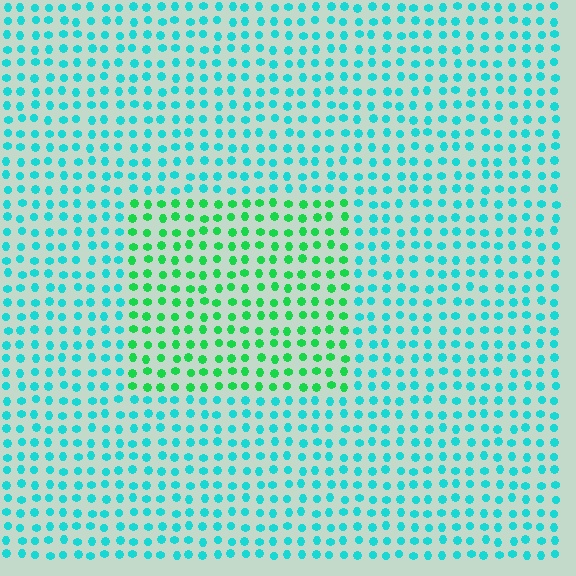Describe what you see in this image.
The image is filled with small cyan elements in a uniform arrangement. A rectangle-shaped region is visible where the elements are tinted to a slightly different hue, forming a subtle color boundary.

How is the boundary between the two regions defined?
The boundary is defined purely by a slight shift in hue (about 44 degrees). Spacing, size, and orientation are identical on both sides.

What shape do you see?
I see a rectangle.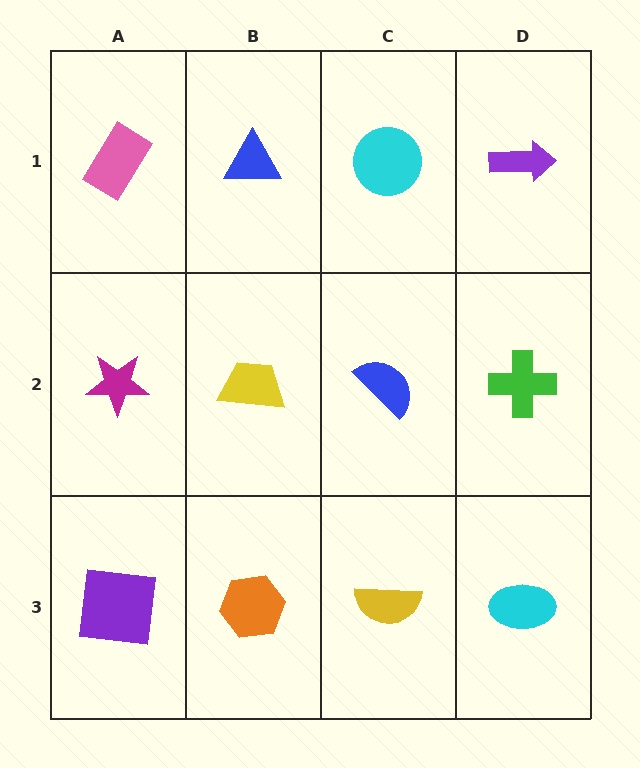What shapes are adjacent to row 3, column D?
A green cross (row 2, column D), a yellow semicircle (row 3, column C).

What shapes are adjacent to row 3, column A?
A magenta star (row 2, column A), an orange hexagon (row 3, column B).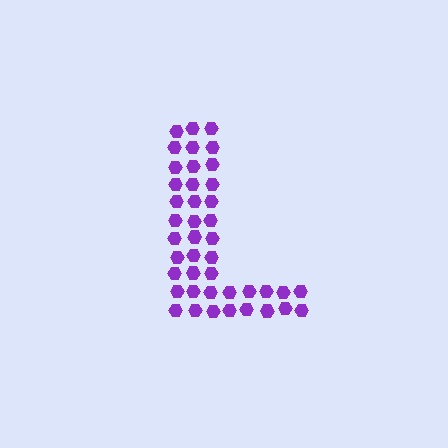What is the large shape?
The large shape is the letter L.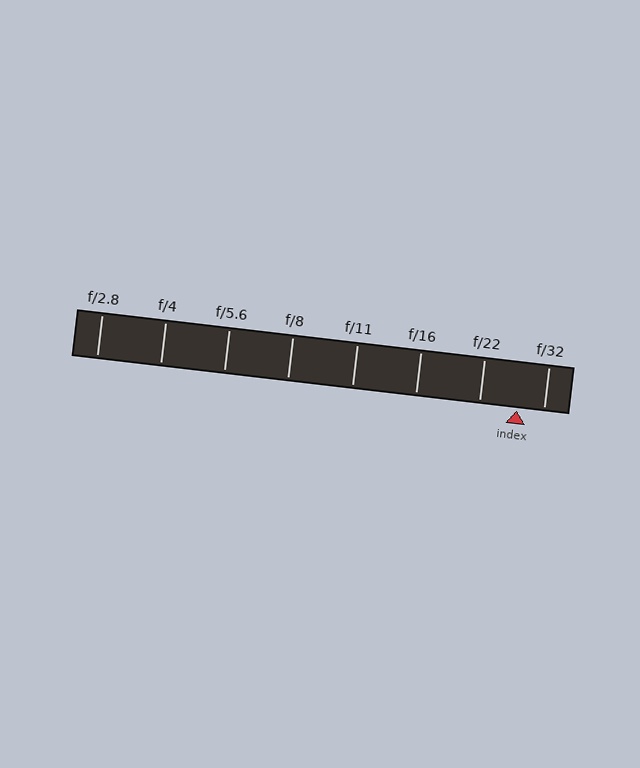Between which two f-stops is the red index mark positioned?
The index mark is between f/22 and f/32.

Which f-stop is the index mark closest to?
The index mark is closest to f/32.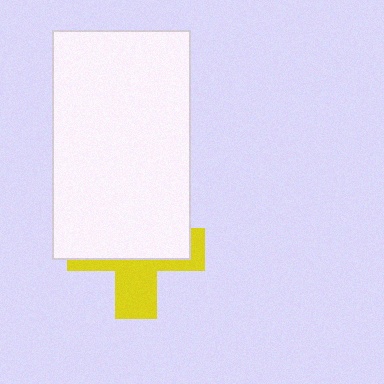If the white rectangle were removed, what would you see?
You would see the complete yellow cross.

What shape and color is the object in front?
The object in front is a white rectangle.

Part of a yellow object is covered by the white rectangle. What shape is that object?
It is a cross.